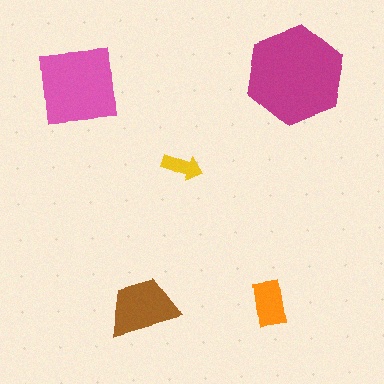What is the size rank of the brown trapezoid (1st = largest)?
3rd.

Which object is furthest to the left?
The pink square is leftmost.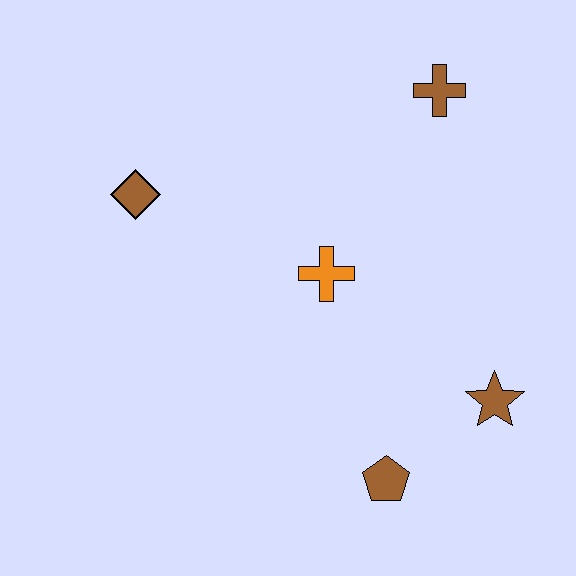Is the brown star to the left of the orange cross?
No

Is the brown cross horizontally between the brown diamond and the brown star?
Yes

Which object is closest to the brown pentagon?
The brown star is closest to the brown pentagon.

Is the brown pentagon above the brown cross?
No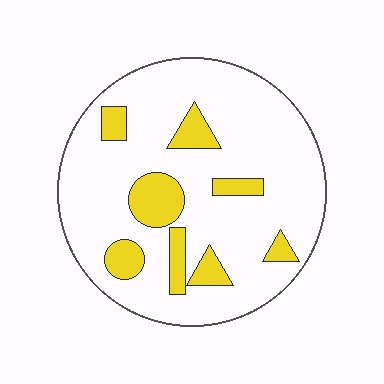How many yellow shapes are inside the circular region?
8.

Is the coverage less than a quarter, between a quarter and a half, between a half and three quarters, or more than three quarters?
Less than a quarter.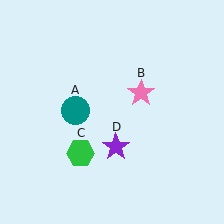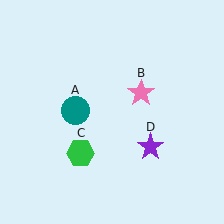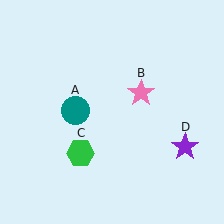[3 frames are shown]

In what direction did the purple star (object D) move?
The purple star (object D) moved right.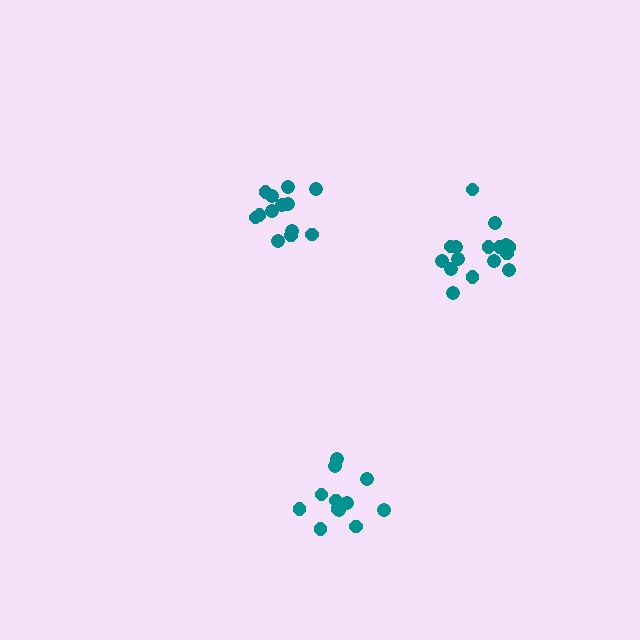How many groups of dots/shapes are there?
There are 3 groups.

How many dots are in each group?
Group 1: 16 dots, Group 2: 13 dots, Group 3: 12 dots (41 total).